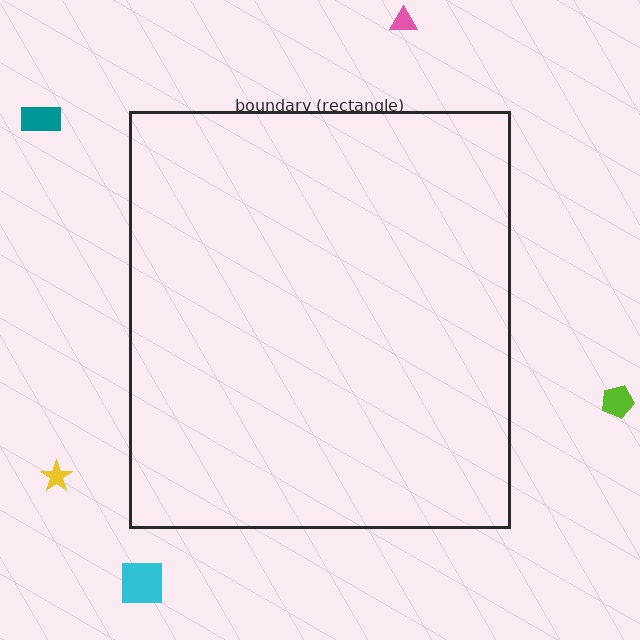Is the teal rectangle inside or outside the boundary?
Outside.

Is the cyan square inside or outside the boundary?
Outside.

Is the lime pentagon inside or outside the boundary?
Outside.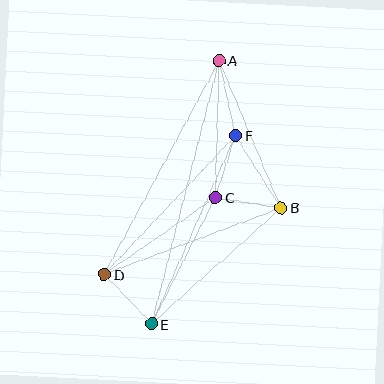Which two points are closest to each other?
Points C and F are closest to each other.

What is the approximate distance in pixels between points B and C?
The distance between B and C is approximately 67 pixels.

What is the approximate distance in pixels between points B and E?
The distance between B and E is approximately 174 pixels.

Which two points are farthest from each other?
Points A and E are farthest from each other.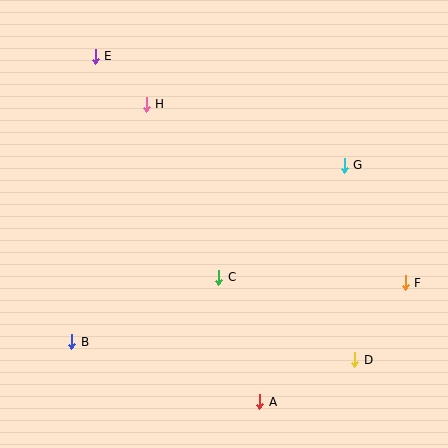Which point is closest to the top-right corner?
Point G is closest to the top-right corner.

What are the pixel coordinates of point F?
Point F is at (405, 283).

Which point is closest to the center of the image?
Point C at (219, 277) is closest to the center.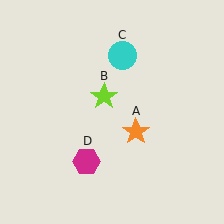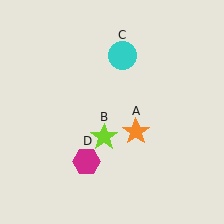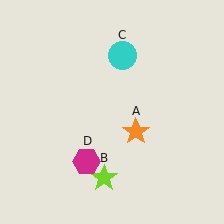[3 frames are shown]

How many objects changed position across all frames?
1 object changed position: lime star (object B).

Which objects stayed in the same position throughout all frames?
Orange star (object A) and cyan circle (object C) and magenta hexagon (object D) remained stationary.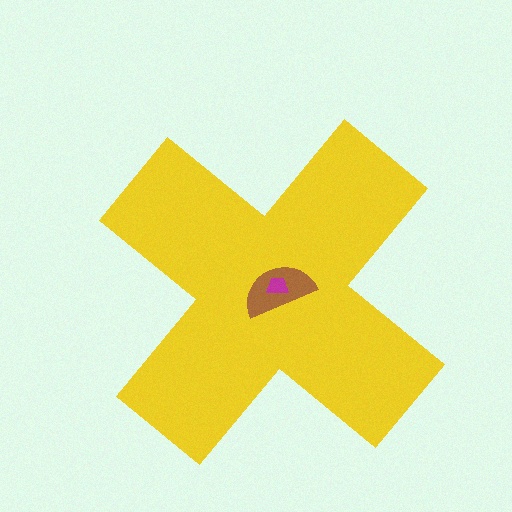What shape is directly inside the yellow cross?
The brown semicircle.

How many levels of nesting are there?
3.